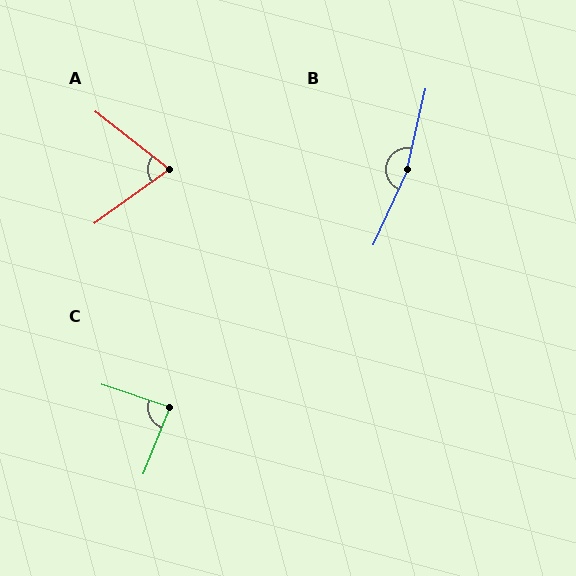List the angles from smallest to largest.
A (74°), C (87°), B (168°).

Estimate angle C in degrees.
Approximately 87 degrees.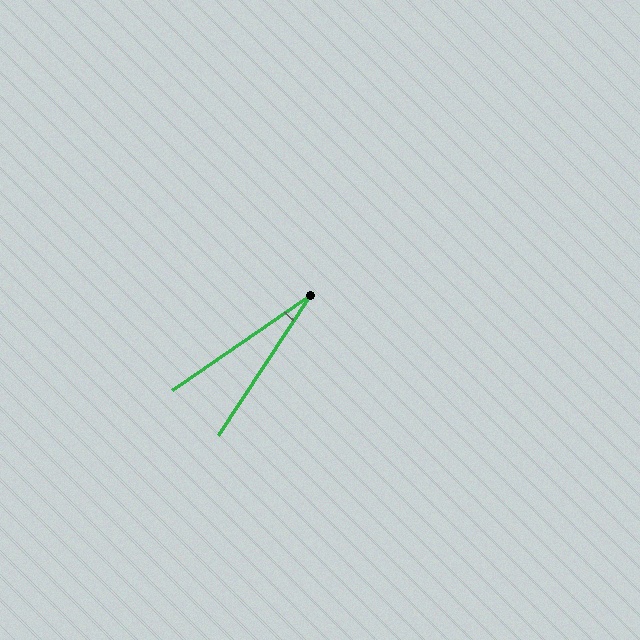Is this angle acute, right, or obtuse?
It is acute.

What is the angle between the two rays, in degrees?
Approximately 22 degrees.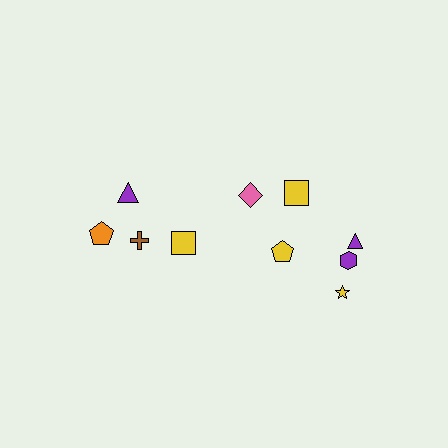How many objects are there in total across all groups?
There are 10 objects.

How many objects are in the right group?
There are 6 objects.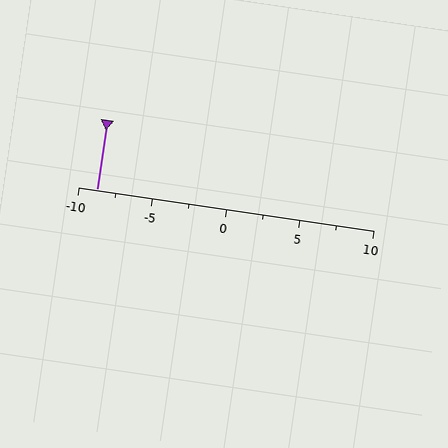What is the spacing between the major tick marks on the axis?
The major ticks are spaced 5 apart.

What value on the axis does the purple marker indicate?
The marker indicates approximately -8.8.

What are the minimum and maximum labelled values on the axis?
The axis runs from -10 to 10.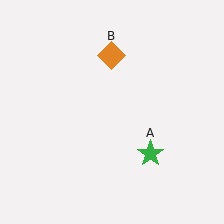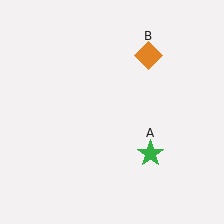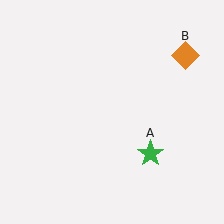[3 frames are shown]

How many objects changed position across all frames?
1 object changed position: orange diamond (object B).